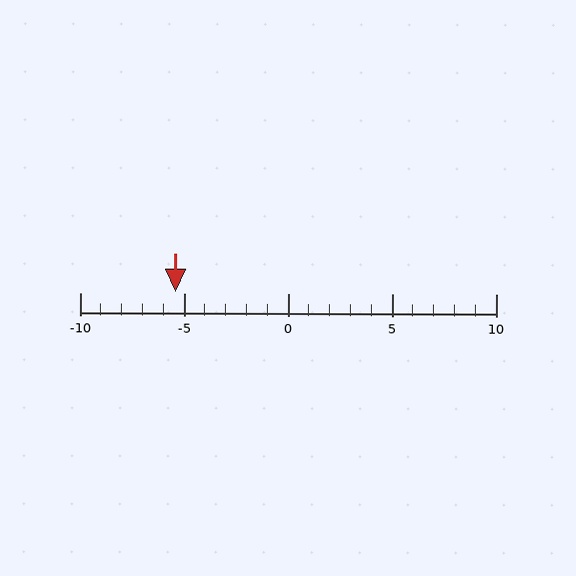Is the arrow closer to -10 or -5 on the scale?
The arrow is closer to -5.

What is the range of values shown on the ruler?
The ruler shows values from -10 to 10.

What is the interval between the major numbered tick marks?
The major tick marks are spaced 5 units apart.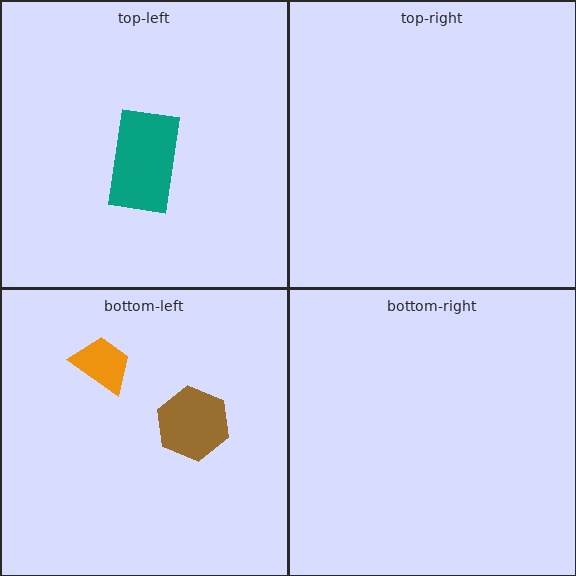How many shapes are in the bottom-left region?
2.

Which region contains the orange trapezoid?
The bottom-left region.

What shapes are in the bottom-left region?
The orange trapezoid, the brown hexagon.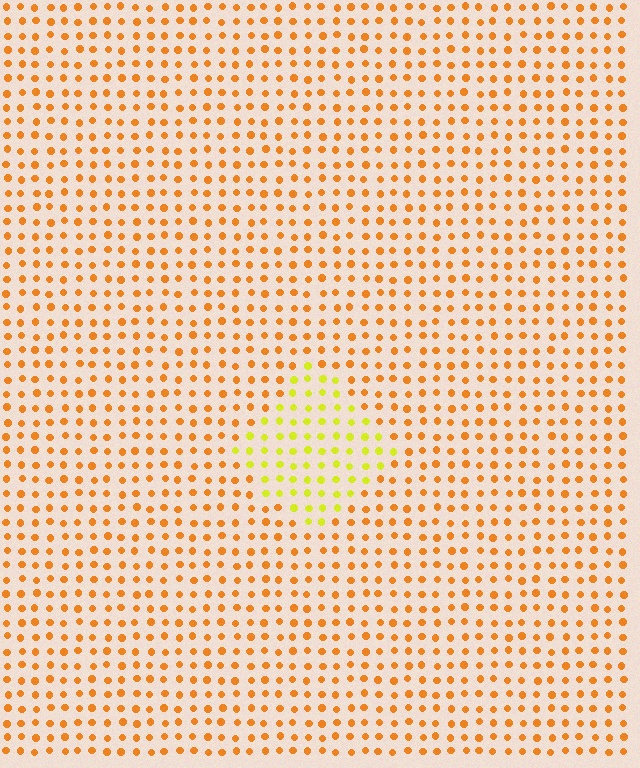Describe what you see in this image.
The image is filled with small orange elements in a uniform arrangement. A diamond-shaped region is visible where the elements are tinted to a slightly different hue, forming a subtle color boundary.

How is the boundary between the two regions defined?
The boundary is defined purely by a slight shift in hue (about 38 degrees). Spacing, size, and orientation are identical on both sides.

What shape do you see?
I see a diamond.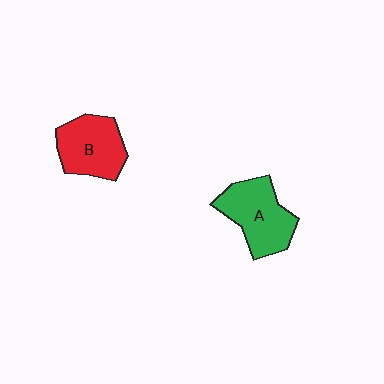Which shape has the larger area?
Shape A (green).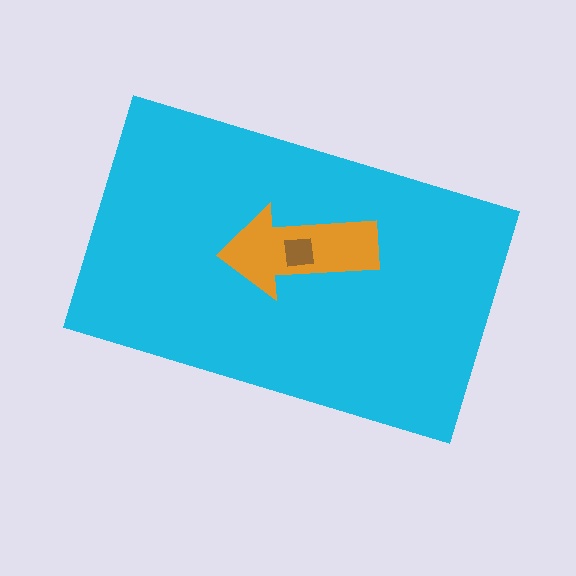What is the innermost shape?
The brown square.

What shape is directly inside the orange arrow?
The brown square.